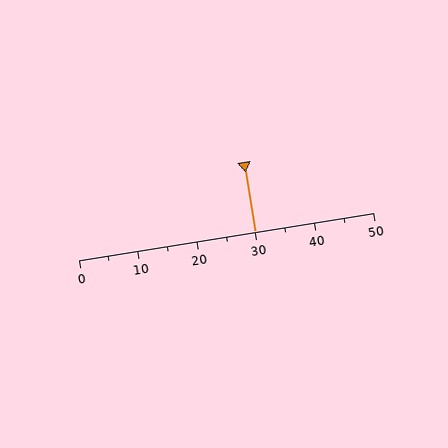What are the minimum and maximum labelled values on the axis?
The axis runs from 0 to 50.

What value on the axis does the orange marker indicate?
The marker indicates approximately 30.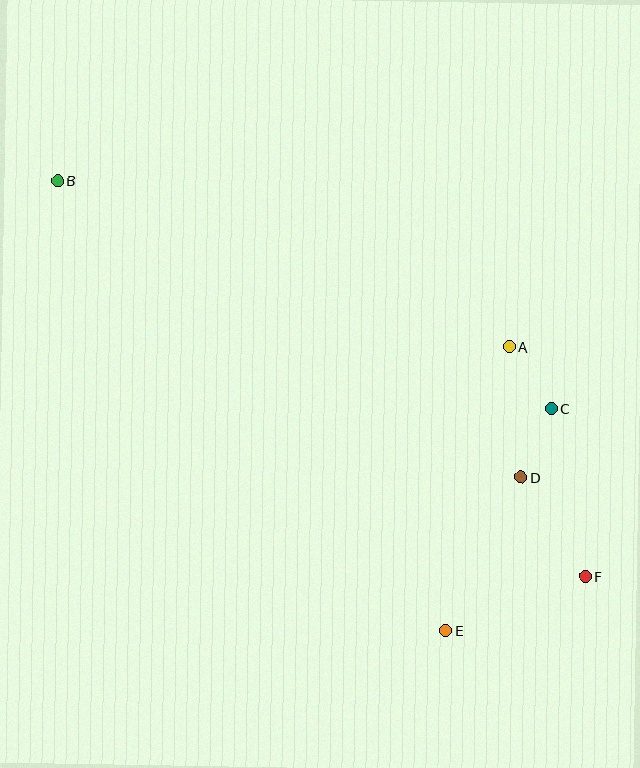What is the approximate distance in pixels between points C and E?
The distance between C and E is approximately 246 pixels.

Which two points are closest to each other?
Points A and C are closest to each other.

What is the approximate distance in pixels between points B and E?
The distance between B and E is approximately 594 pixels.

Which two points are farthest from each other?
Points B and F are farthest from each other.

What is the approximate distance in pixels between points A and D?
The distance between A and D is approximately 131 pixels.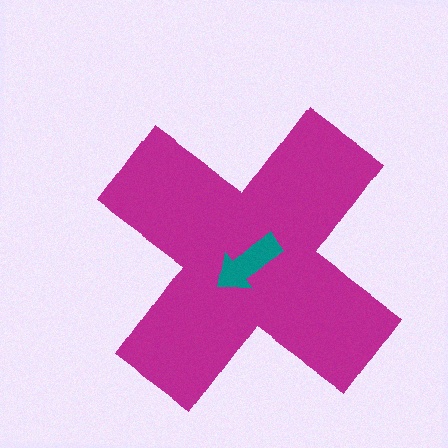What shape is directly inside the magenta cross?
The teal arrow.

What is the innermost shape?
The teal arrow.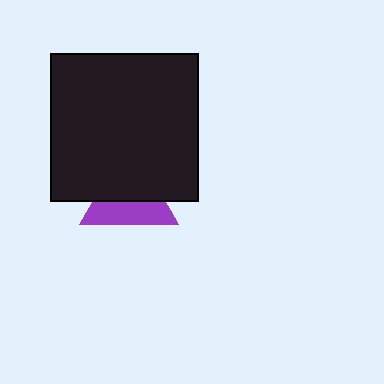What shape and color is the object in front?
The object in front is a black square.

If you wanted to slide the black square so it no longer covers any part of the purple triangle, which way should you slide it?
Slide it up — that is the most direct way to separate the two shapes.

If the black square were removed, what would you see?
You would see the complete purple triangle.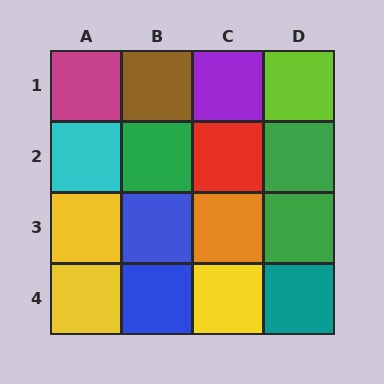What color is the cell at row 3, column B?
Blue.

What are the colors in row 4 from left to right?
Yellow, blue, yellow, teal.